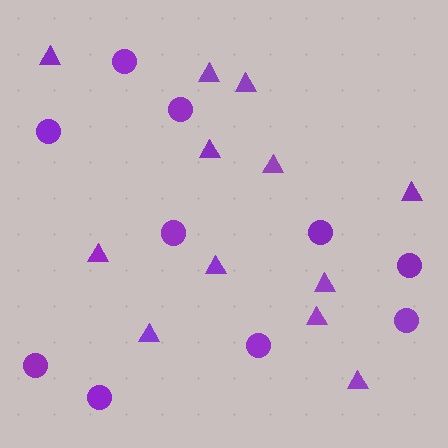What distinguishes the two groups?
There are 2 groups: one group of triangles (12) and one group of circles (10).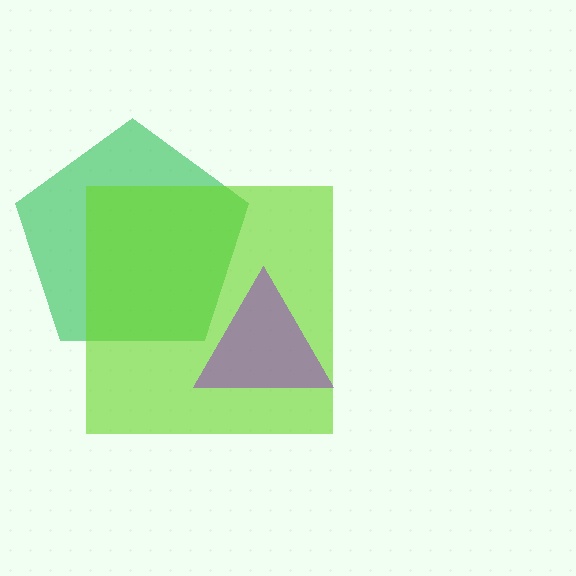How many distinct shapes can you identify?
There are 3 distinct shapes: a green pentagon, a lime square, a purple triangle.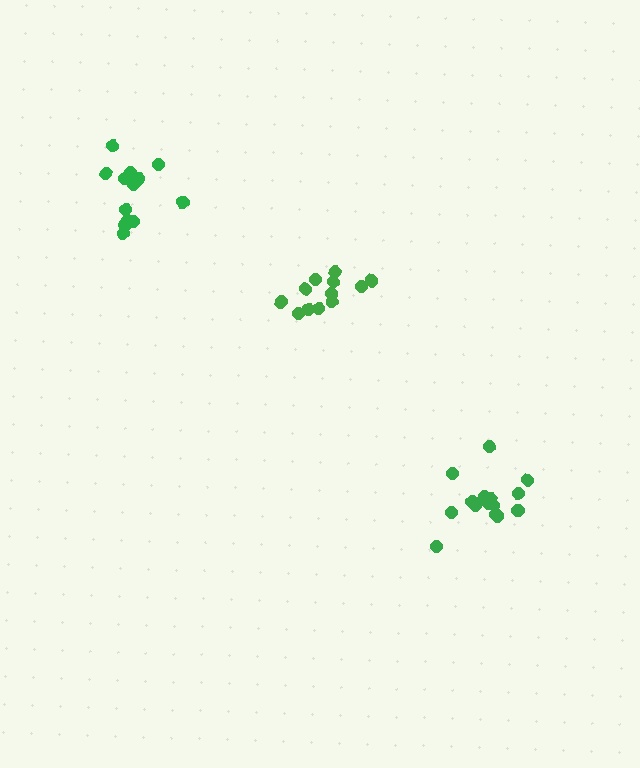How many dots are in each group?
Group 1: 12 dots, Group 2: 14 dots, Group 3: 16 dots (42 total).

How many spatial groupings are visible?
There are 3 spatial groupings.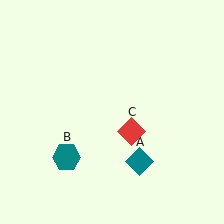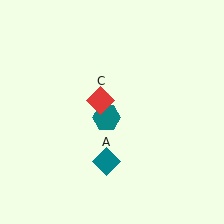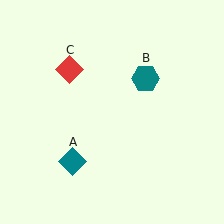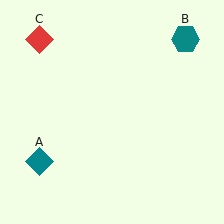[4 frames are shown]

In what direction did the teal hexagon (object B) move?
The teal hexagon (object B) moved up and to the right.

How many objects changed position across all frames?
3 objects changed position: teal diamond (object A), teal hexagon (object B), red diamond (object C).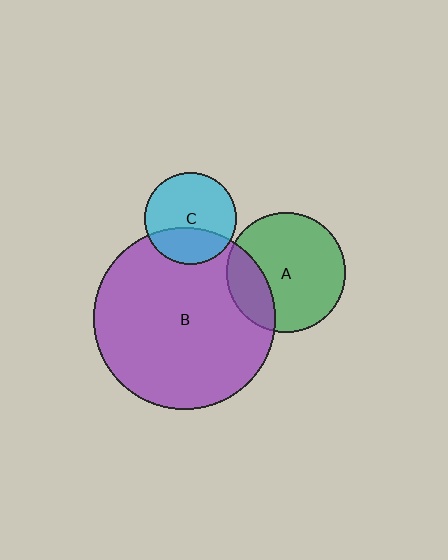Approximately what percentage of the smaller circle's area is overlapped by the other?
Approximately 25%.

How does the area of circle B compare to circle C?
Approximately 3.9 times.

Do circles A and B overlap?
Yes.